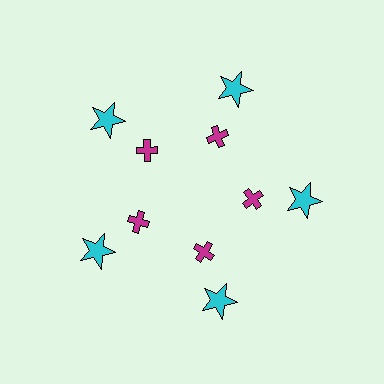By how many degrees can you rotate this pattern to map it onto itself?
The pattern maps onto itself every 72 degrees of rotation.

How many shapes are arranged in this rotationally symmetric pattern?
There are 10 shapes, arranged in 5 groups of 2.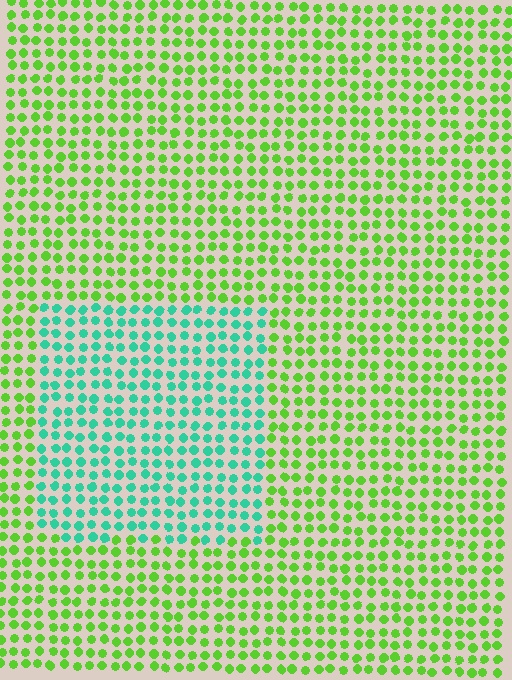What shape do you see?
I see a rectangle.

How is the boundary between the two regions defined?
The boundary is defined purely by a slight shift in hue (about 57 degrees). Spacing, size, and orientation are identical on both sides.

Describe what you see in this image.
The image is filled with small lime elements in a uniform arrangement. A rectangle-shaped region is visible where the elements are tinted to a slightly different hue, forming a subtle color boundary.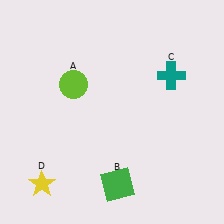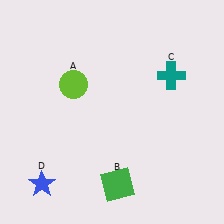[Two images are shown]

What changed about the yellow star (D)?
In Image 1, D is yellow. In Image 2, it changed to blue.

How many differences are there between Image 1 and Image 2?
There is 1 difference between the two images.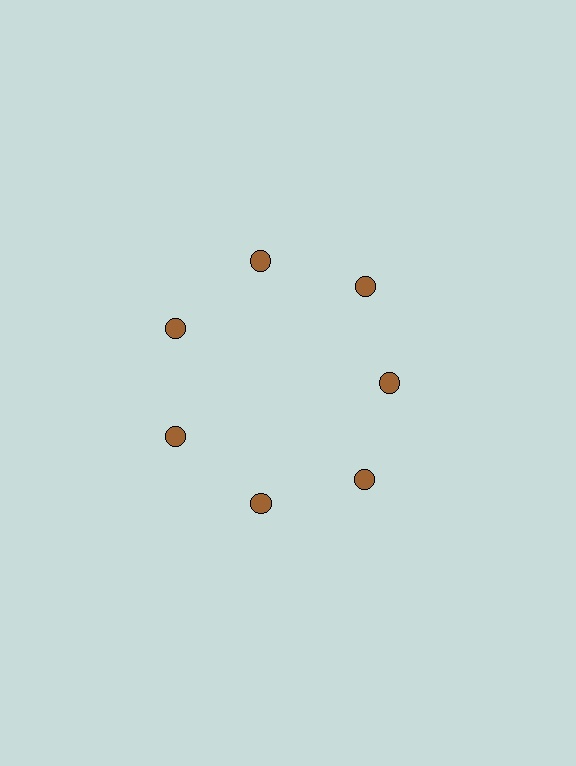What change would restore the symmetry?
The symmetry would be restored by moving it outward, back onto the ring so that all 7 circles sit at equal angles and equal distance from the center.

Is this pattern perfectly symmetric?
No. The 7 brown circles are arranged in a ring, but one element near the 3 o'clock position is pulled inward toward the center, breaking the 7-fold rotational symmetry.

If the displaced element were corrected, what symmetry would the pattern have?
It would have 7-fold rotational symmetry — the pattern would map onto itself every 51 degrees.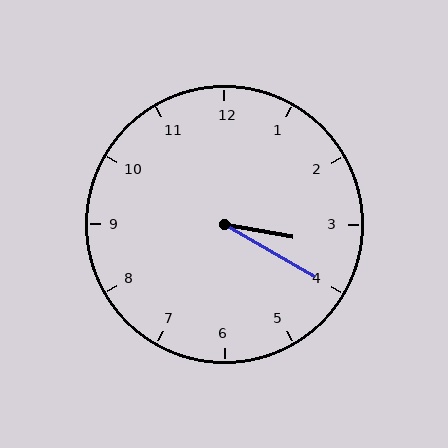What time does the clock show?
3:20.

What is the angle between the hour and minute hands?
Approximately 20 degrees.